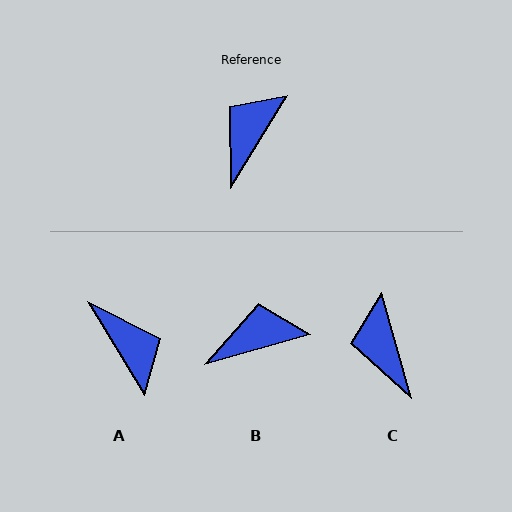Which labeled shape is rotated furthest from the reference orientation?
A, about 117 degrees away.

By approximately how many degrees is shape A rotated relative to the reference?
Approximately 117 degrees clockwise.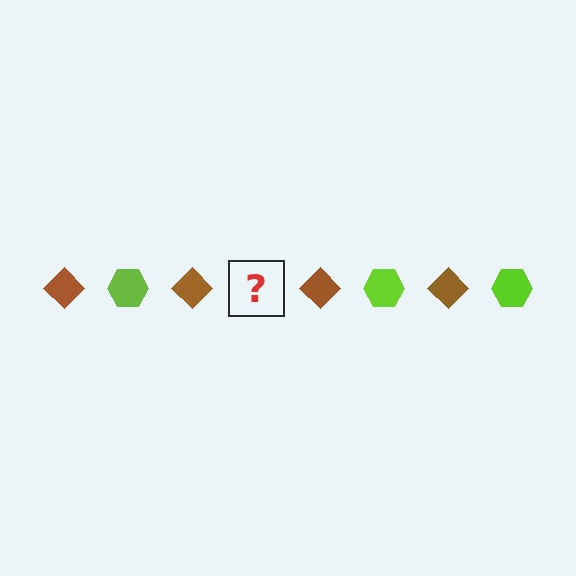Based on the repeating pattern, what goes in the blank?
The blank should be a lime hexagon.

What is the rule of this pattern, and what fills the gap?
The rule is that the pattern alternates between brown diamond and lime hexagon. The gap should be filled with a lime hexagon.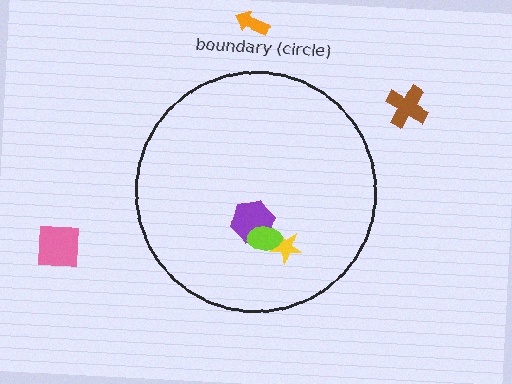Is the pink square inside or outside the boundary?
Outside.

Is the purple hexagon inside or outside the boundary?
Inside.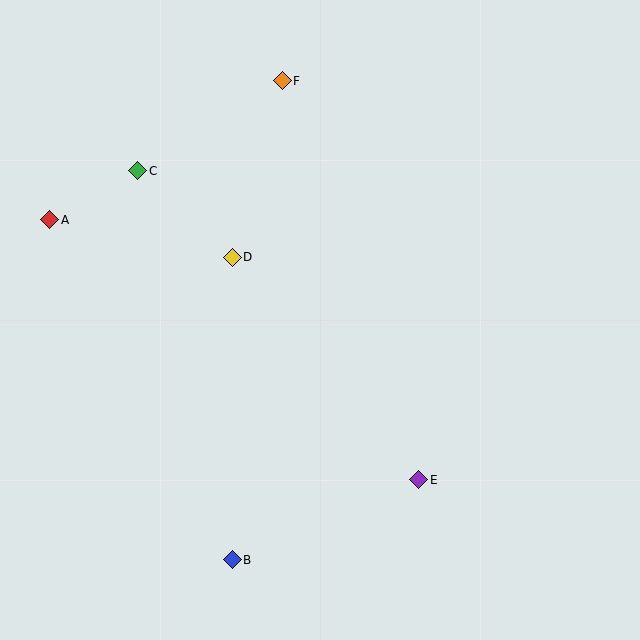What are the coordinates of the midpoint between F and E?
The midpoint between F and E is at (351, 280).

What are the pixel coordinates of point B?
Point B is at (232, 560).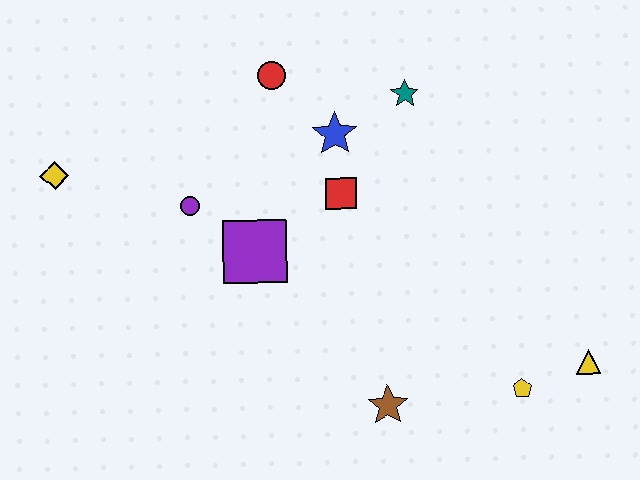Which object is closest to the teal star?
The blue star is closest to the teal star.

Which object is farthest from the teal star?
The yellow diamond is farthest from the teal star.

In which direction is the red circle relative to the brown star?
The red circle is above the brown star.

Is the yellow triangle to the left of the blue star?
No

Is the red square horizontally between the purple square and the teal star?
Yes